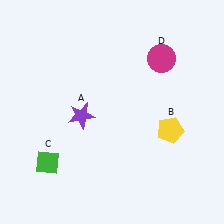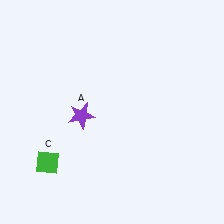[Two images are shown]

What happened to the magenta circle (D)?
The magenta circle (D) was removed in Image 2. It was in the top-right area of Image 1.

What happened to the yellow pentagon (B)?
The yellow pentagon (B) was removed in Image 2. It was in the bottom-right area of Image 1.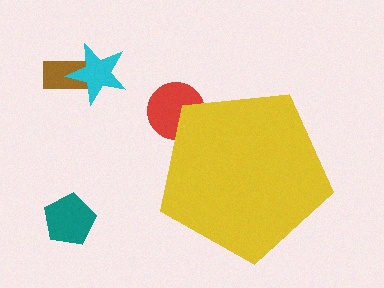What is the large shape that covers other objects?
A yellow pentagon.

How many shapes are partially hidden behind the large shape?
1 shape is partially hidden.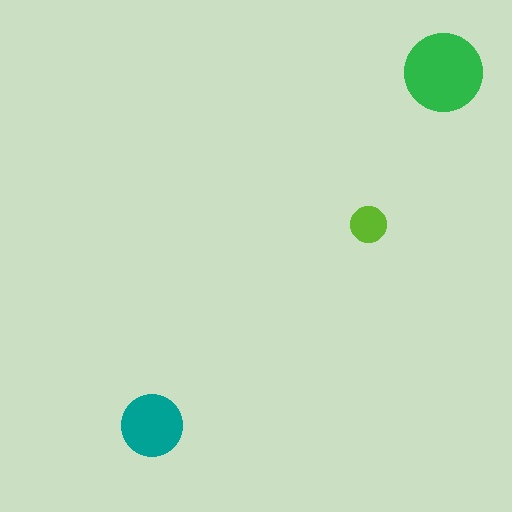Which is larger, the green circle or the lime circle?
The green one.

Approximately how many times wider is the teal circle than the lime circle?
About 1.5 times wider.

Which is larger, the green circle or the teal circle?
The green one.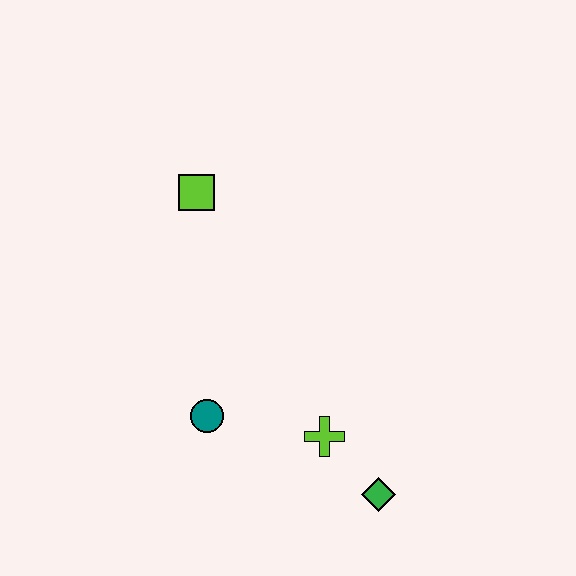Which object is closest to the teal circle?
The lime cross is closest to the teal circle.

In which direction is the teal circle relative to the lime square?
The teal circle is below the lime square.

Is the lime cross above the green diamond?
Yes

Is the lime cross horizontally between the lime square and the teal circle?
No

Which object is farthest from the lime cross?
The lime square is farthest from the lime cross.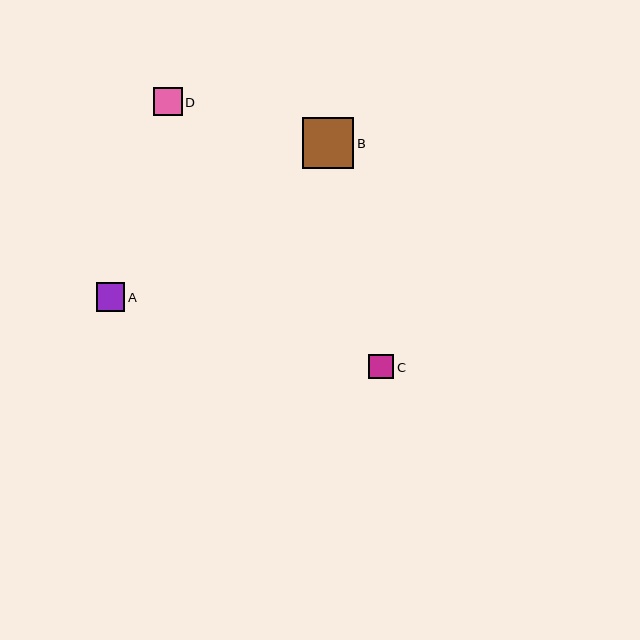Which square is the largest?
Square B is the largest with a size of approximately 52 pixels.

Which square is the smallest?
Square C is the smallest with a size of approximately 25 pixels.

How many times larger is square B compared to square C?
Square B is approximately 2.1 times the size of square C.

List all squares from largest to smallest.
From largest to smallest: B, A, D, C.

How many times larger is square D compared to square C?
Square D is approximately 1.1 times the size of square C.